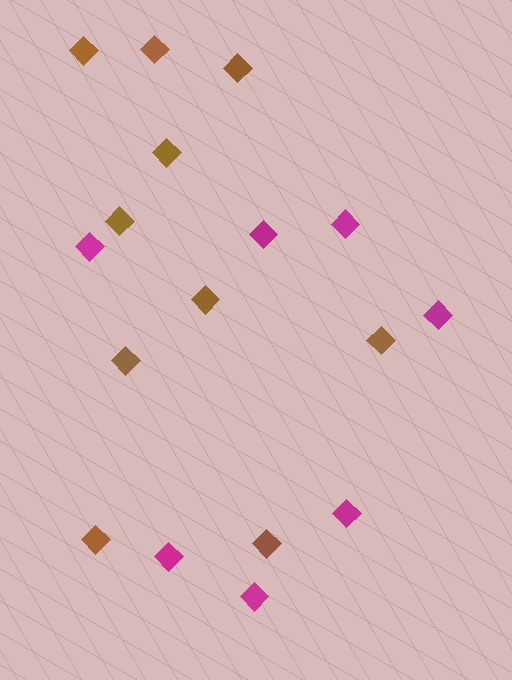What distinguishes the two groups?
There are 2 groups: one group of magenta diamonds (7) and one group of brown diamonds (10).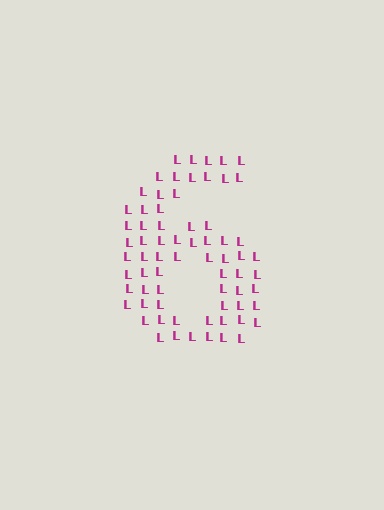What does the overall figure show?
The overall figure shows the digit 6.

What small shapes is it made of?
It is made of small letter L's.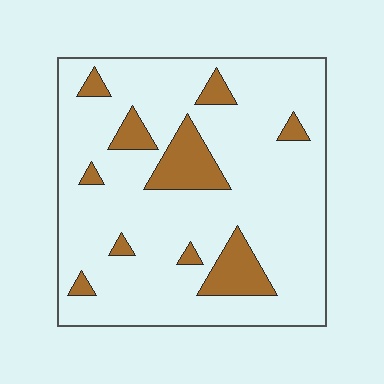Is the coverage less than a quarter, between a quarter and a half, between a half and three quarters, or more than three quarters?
Less than a quarter.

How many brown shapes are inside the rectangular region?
10.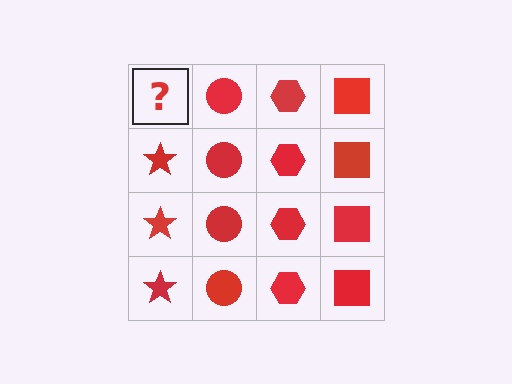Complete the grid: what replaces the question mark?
The question mark should be replaced with a red star.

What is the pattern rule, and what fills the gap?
The rule is that each column has a consistent shape. The gap should be filled with a red star.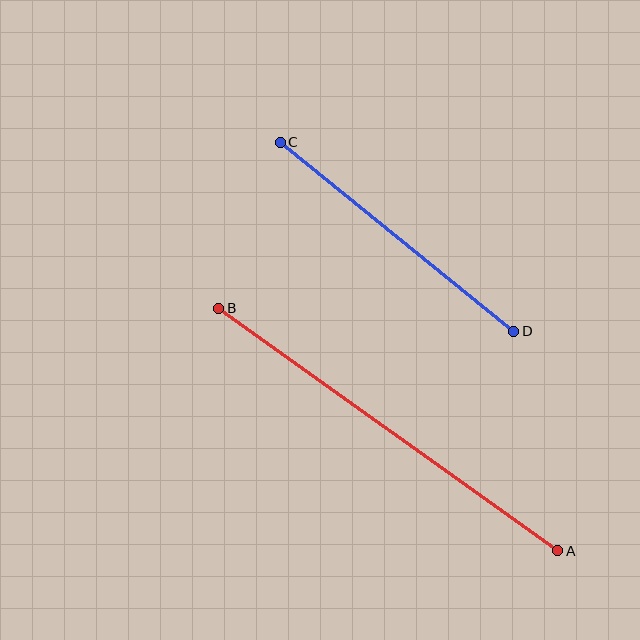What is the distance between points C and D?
The distance is approximately 301 pixels.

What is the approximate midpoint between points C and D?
The midpoint is at approximately (397, 237) pixels.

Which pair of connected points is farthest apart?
Points A and B are farthest apart.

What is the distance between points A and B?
The distance is approximately 417 pixels.